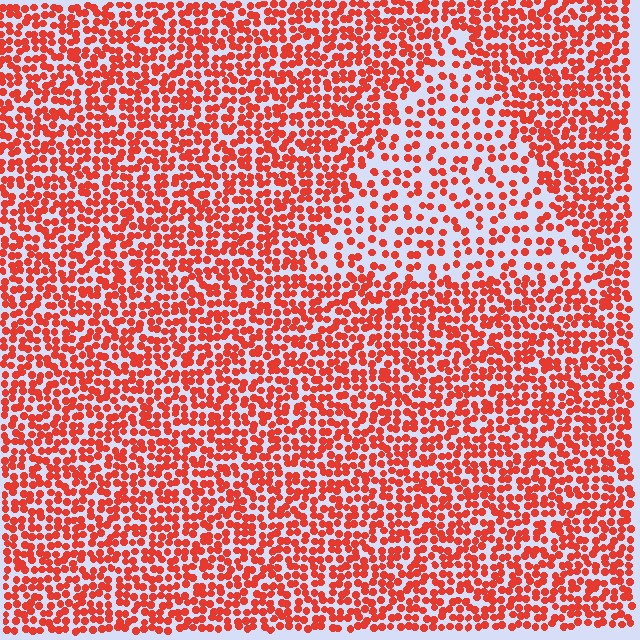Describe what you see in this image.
The image contains small red elements arranged at two different densities. A triangle-shaped region is visible where the elements are less densely packed than the surrounding area.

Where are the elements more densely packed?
The elements are more densely packed outside the triangle boundary.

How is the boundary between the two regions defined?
The boundary is defined by a change in element density (approximately 1.9x ratio). All elements are the same color, size, and shape.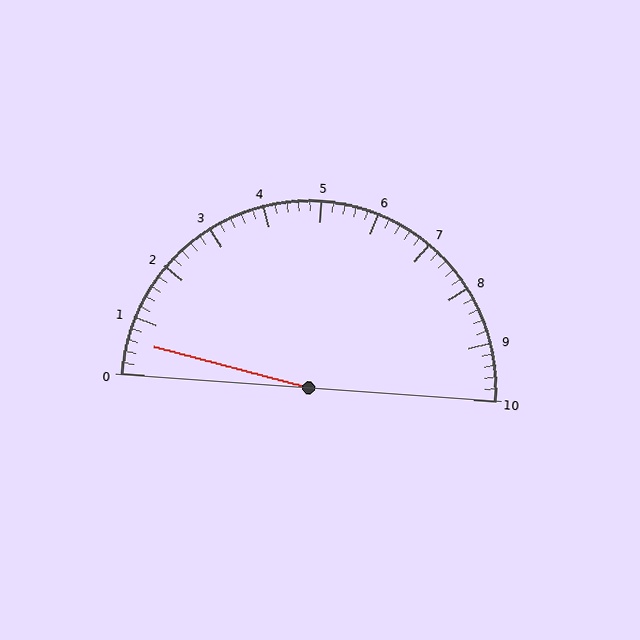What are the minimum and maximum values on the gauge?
The gauge ranges from 0 to 10.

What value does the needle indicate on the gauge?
The needle indicates approximately 0.6.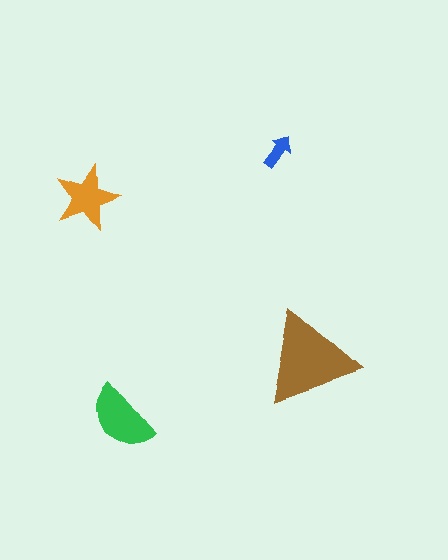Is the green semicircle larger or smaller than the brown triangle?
Smaller.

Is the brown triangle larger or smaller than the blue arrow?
Larger.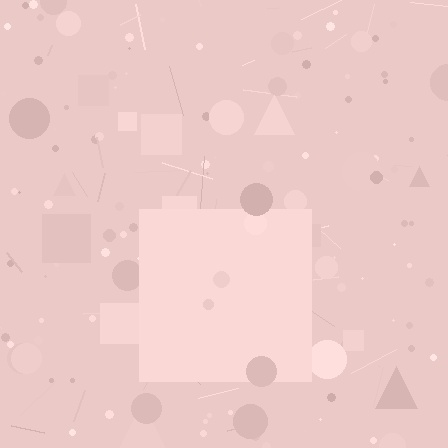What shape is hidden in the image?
A square is hidden in the image.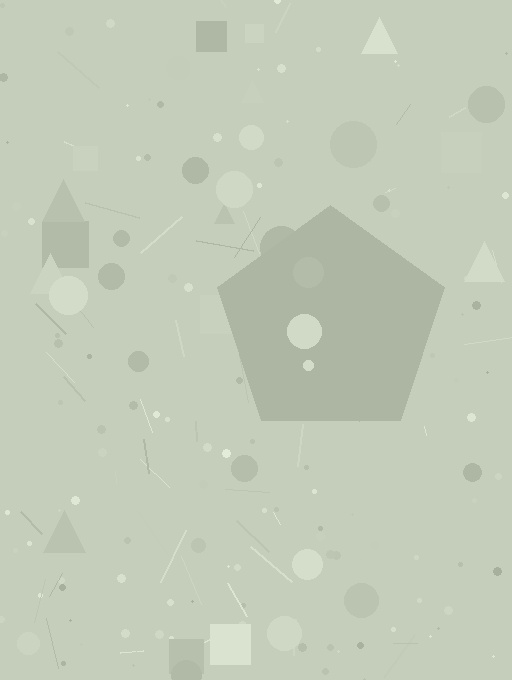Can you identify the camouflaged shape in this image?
The camouflaged shape is a pentagon.